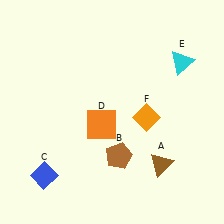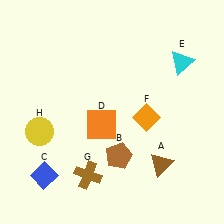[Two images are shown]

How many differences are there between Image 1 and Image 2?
There are 2 differences between the two images.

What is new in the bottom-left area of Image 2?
A brown cross (G) was added in the bottom-left area of Image 2.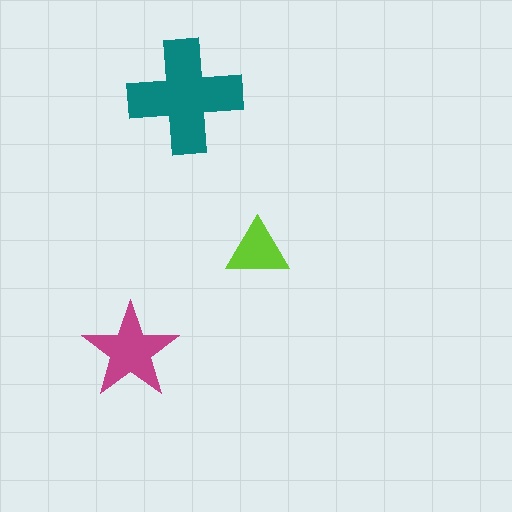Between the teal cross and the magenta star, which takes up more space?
The teal cross.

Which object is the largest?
The teal cross.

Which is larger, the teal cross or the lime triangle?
The teal cross.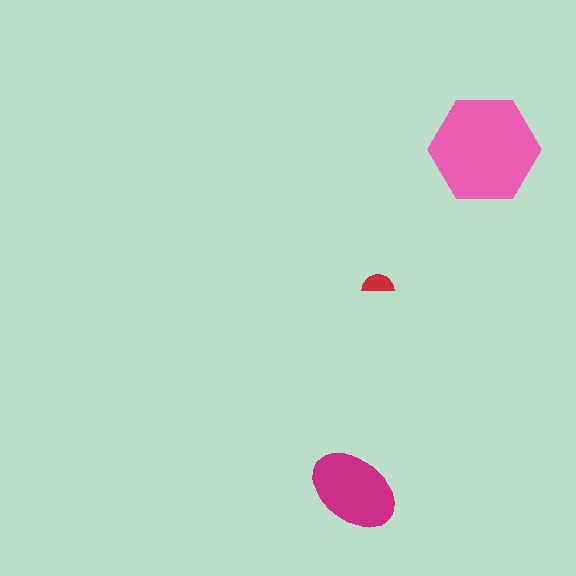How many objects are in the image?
There are 3 objects in the image.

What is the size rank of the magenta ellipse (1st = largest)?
2nd.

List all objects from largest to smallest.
The pink hexagon, the magenta ellipse, the red semicircle.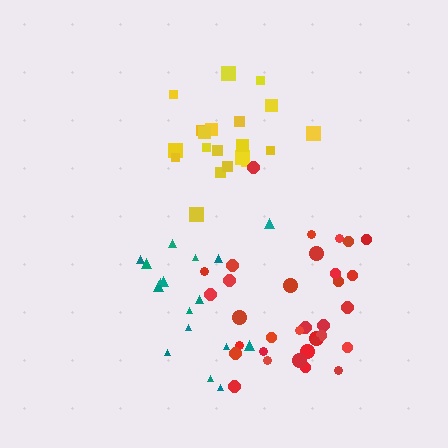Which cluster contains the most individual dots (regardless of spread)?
Red (34).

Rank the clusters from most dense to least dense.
red, yellow, teal.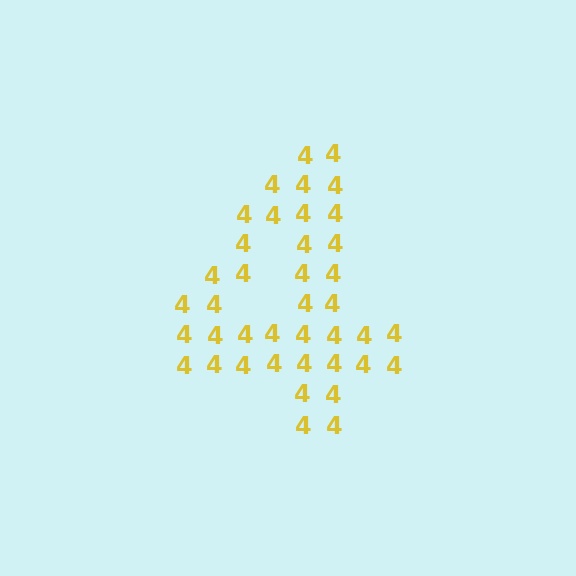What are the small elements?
The small elements are digit 4's.